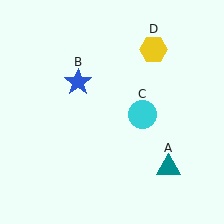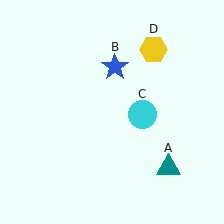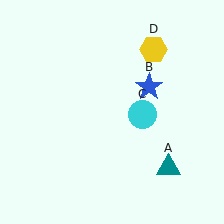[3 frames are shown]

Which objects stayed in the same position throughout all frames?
Teal triangle (object A) and cyan circle (object C) and yellow hexagon (object D) remained stationary.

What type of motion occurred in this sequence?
The blue star (object B) rotated clockwise around the center of the scene.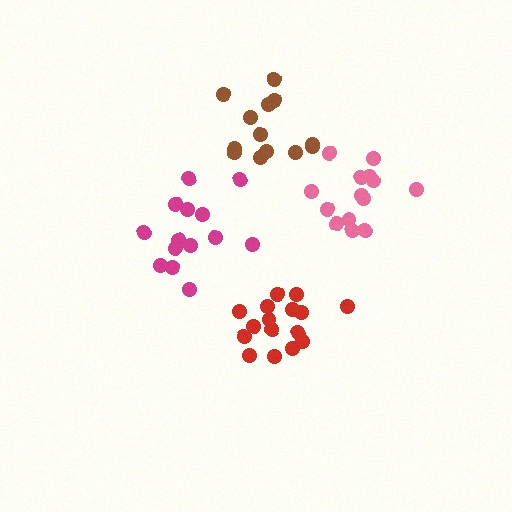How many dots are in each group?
Group 1: 14 dots, Group 2: 16 dots, Group 3: 14 dots, Group 4: 13 dots (57 total).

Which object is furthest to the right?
The pink cluster is rightmost.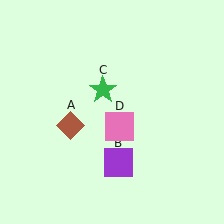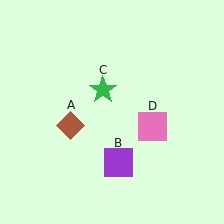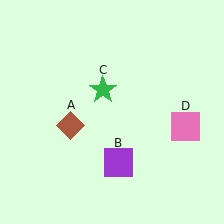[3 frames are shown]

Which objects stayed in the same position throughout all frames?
Brown diamond (object A) and purple square (object B) and green star (object C) remained stationary.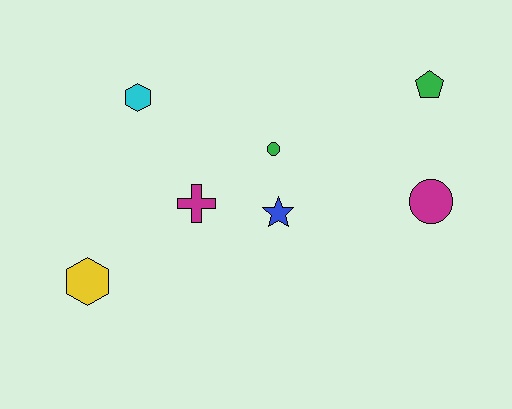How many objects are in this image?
There are 7 objects.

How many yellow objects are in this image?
There is 1 yellow object.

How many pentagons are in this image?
There is 1 pentagon.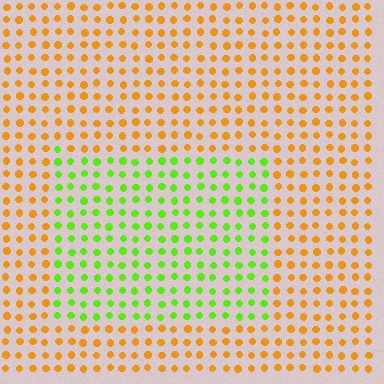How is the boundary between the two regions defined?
The boundary is defined purely by a slight shift in hue (about 67 degrees). Spacing, size, and orientation are identical on both sides.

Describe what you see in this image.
The image is filled with small orange elements in a uniform arrangement. A rectangle-shaped region is visible where the elements are tinted to a slightly different hue, forming a subtle color boundary.